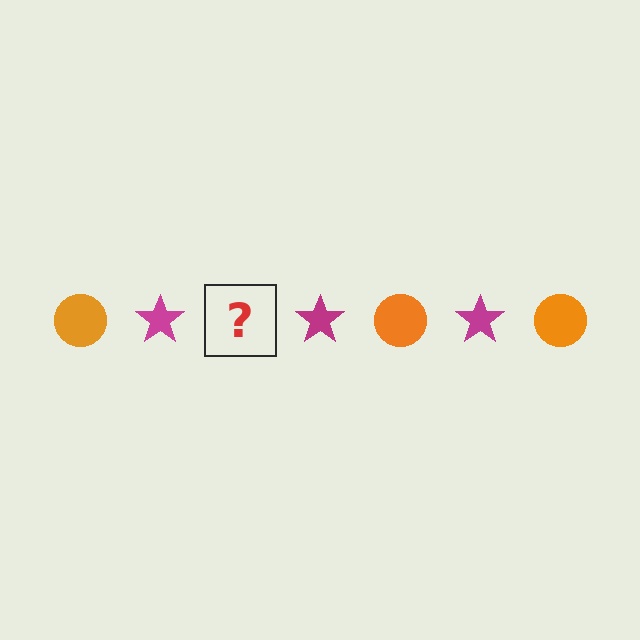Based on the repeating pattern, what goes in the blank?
The blank should be an orange circle.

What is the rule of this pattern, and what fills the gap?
The rule is that the pattern alternates between orange circle and magenta star. The gap should be filled with an orange circle.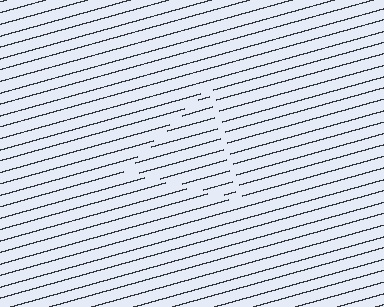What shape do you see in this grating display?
An illusory triangle. The interior of the shape contains the same grating, shifted by half a period — the contour is defined by the phase discontinuity where line-ends from the inner and outer gratings abut.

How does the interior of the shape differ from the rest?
The interior of the shape contains the same grating, shifted by half a period — the contour is defined by the phase discontinuity where line-ends from the inner and outer gratings abut.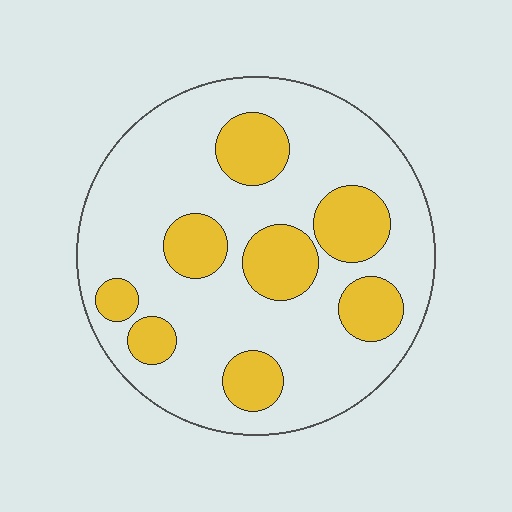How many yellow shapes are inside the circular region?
8.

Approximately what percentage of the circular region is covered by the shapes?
Approximately 25%.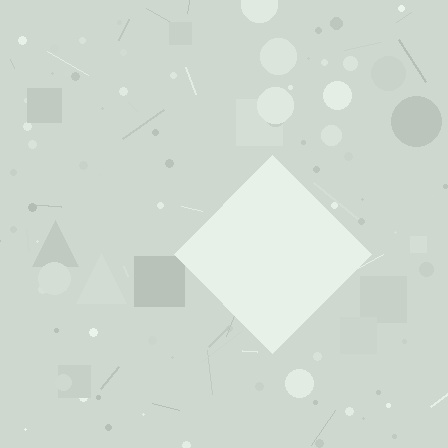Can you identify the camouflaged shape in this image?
The camouflaged shape is a diamond.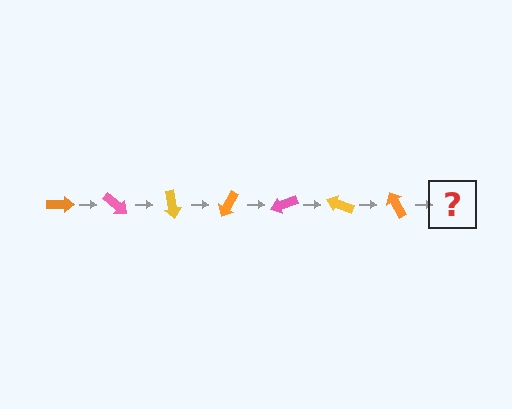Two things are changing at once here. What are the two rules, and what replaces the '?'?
The two rules are that it rotates 40 degrees each step and the color cycles through orange, pink, and yellow. The '?' should be a pink arrow, rotated 280 degrees from the start.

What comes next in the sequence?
The next element should be a pink arrow, rotated 280 degrees from the start.